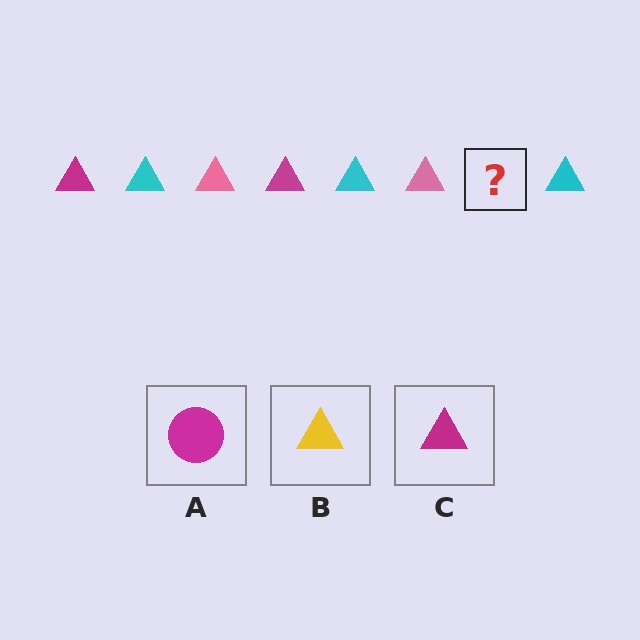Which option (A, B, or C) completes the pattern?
C.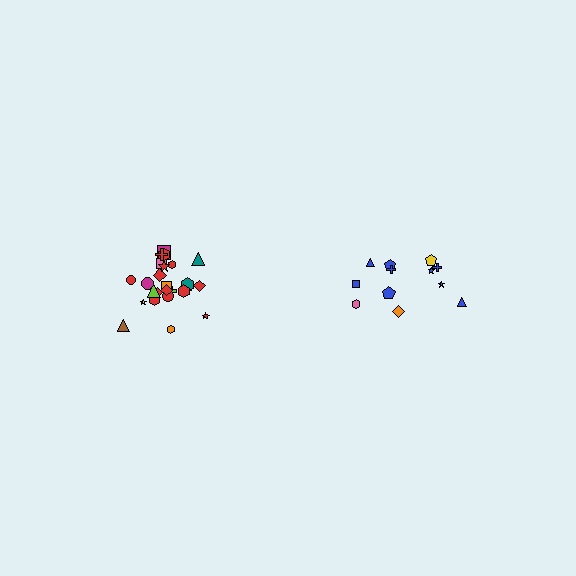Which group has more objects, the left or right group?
The left group.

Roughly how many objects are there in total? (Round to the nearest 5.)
Roughly 35 objects in total.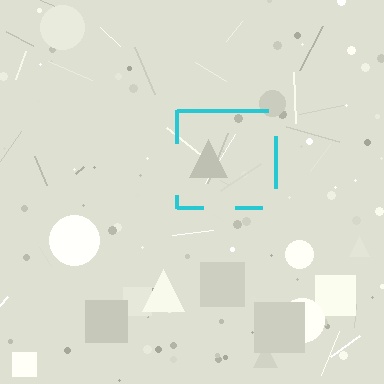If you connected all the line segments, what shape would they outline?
They would outline a square.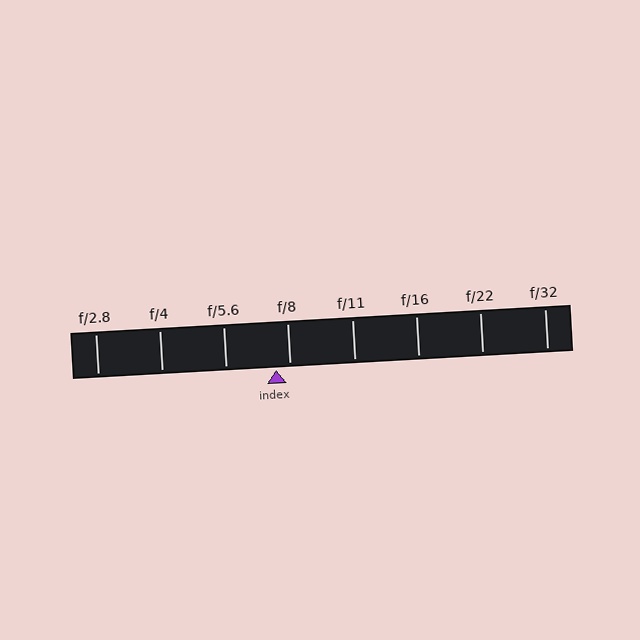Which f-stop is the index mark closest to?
The index mark is closest to f/8.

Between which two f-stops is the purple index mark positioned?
The index mark is between f/5.6 and f/8.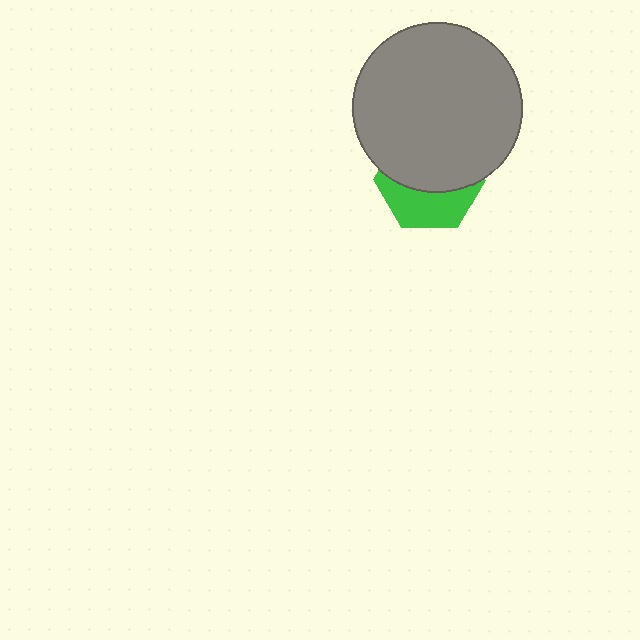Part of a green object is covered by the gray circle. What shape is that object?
It is a hexagon.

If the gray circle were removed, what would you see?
You would see the complete green hexagon.